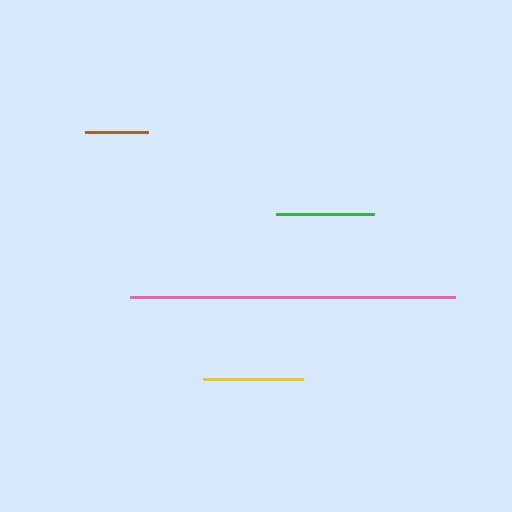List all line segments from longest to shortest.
From longest to shortest: pink, yellow, green, brown.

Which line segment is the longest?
The pink line is the longest at approximately 325 pixels.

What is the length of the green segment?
The green segment is approximately 98 pixels long.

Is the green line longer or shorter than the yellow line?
The yellow line is longer than the green line.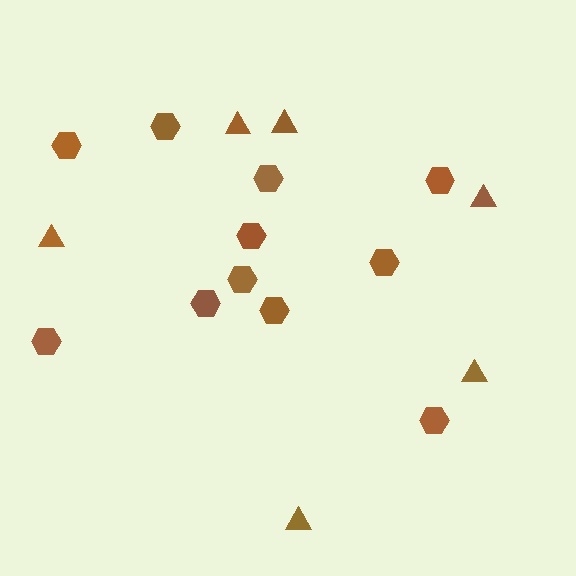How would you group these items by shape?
There are 2 groups: one group of hexagons (11) and one group of triangles (6).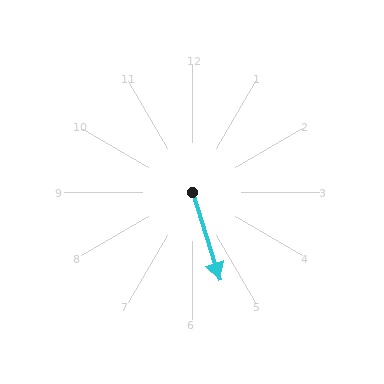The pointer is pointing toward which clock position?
Roughly 5 o'clock.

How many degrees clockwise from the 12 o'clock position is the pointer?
Approximately 163 degrees.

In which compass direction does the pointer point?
South.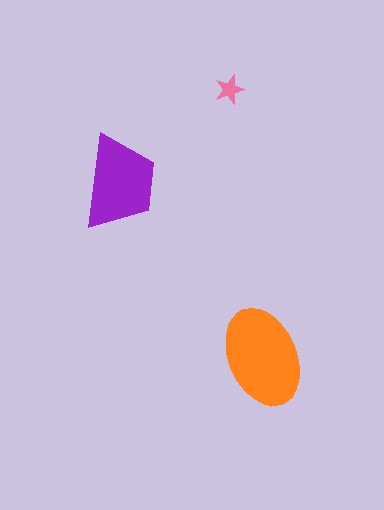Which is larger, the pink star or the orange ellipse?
The orange ellipse.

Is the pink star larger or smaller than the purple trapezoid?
Smaller.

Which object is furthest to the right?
The orange ellipse is rightmost.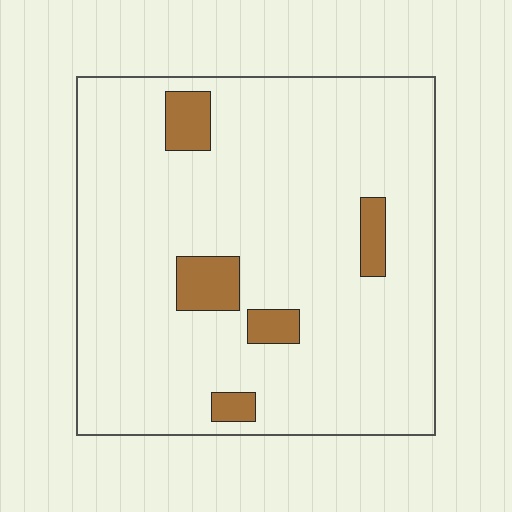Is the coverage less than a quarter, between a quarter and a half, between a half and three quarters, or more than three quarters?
Less than a quarter.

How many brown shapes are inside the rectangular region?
5.